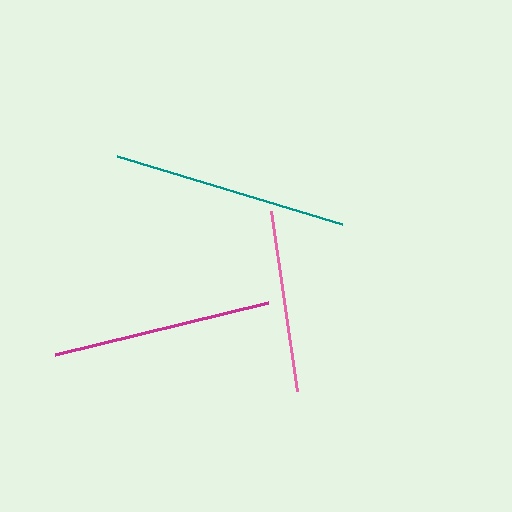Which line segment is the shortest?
The pink line is the shortest at approximately 182 pixels.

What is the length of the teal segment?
The teal segment is approximately 235 pixels long.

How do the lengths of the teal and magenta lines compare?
The teal and magenta lines are approximately the same length.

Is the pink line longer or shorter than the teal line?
The teal line is longer than the pink line.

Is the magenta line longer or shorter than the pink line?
The magenta line is longer than the pink line.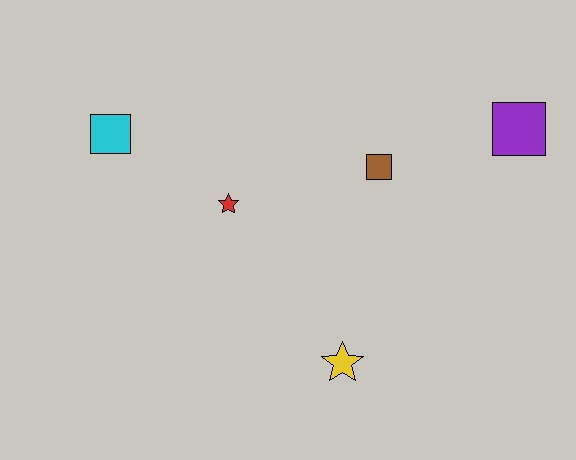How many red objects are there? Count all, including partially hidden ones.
There is 1 red object.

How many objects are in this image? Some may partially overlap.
There are 5 objects.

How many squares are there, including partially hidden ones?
There are 3 squares.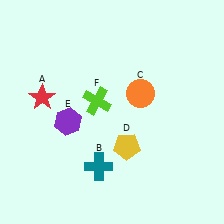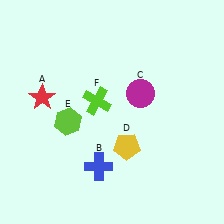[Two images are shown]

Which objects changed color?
B changed from teal to blue. C changed from orange to magenta. E changed from purple to lime.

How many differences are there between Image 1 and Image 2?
There are 3 differences between the two images.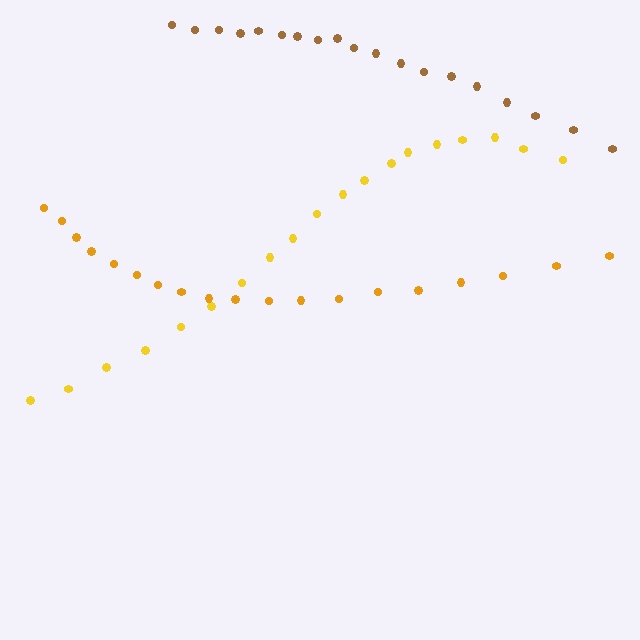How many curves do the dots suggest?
There are 3 distinct paths.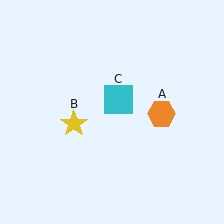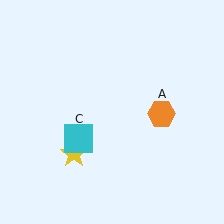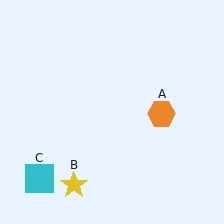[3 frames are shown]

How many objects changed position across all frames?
2 objects changed position: yellow star (object B), cyan square (object C).